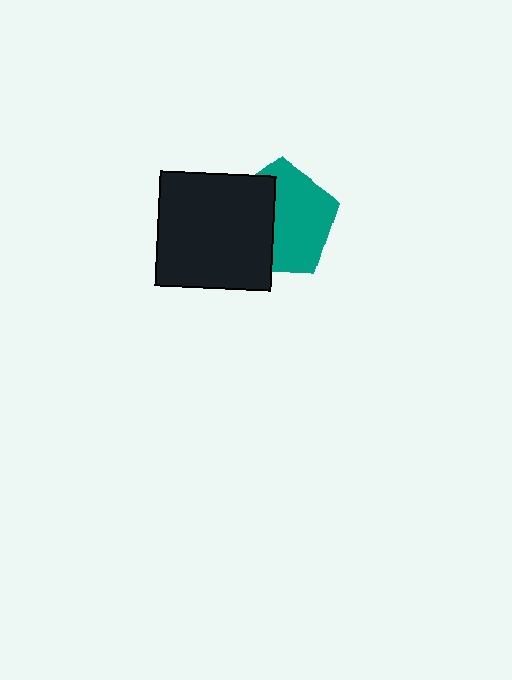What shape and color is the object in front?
The object in front is a black square.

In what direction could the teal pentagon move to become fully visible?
The teal pentagon could move right. That would shift it out from behind the black square entirely.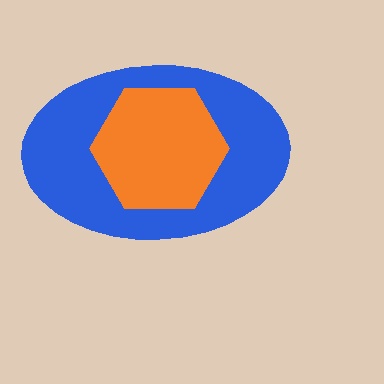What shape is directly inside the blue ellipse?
The orange hexagon.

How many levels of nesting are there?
2.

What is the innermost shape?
The orange hexagon.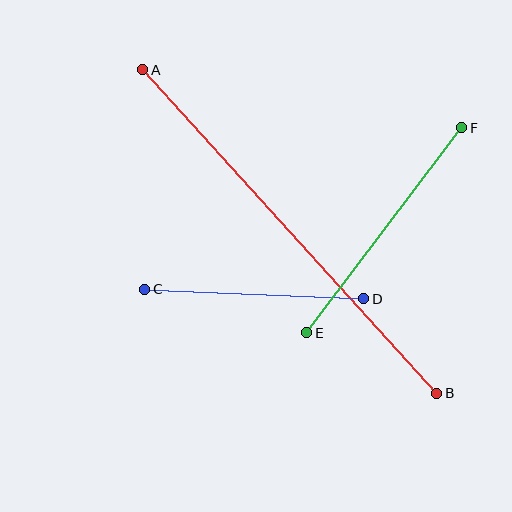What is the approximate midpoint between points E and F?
The midpoint is at approximately (384, 230) pixels.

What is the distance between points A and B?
The distance is approximately 437 pixels.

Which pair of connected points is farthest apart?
Points A and B are farthest apart.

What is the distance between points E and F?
The distance is approximately 257 pixels.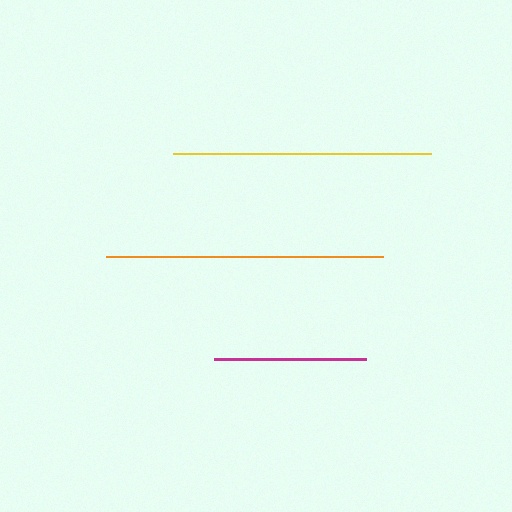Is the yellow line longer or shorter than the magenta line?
The yellow line is longer than the magenta line.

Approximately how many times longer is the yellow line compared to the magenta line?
The yellow line is approximately 1.7 times the length of the magenta line.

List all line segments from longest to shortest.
From longest to shortest: orange, yellow, magenta.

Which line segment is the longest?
The orange line is the longest at approximately 277 pixels.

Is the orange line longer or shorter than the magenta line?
The orange line is longer than the magenta line.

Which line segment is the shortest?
The magenta line is the shortest at approximately 152 pixels.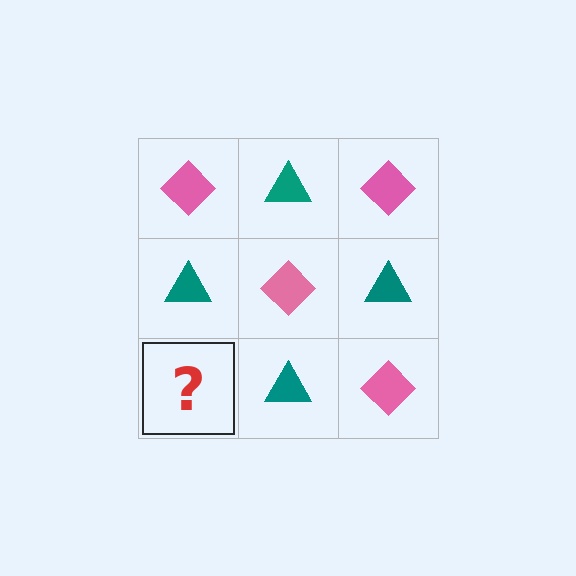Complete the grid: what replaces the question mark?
The question mark should be replaced with a pink diamond.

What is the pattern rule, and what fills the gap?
The rule is that it alternates pink diamond and teal triangle in a checkerboard pattern. The gap should be filled with a pink diamond.